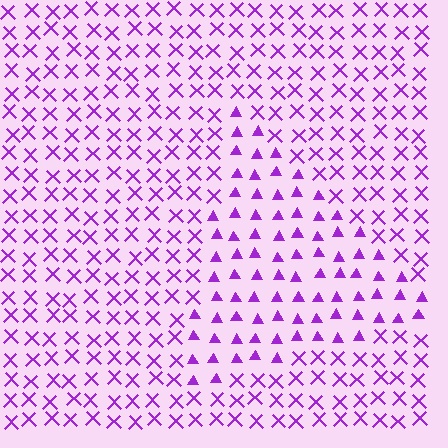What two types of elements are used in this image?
The image uses triangles inside the triangle region and X marks outside it.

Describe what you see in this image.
The image is filled with small purple elements arranged in a uniform grid. A triangle-shaped region contains triangles, while the surrounding area contains X marks. The boundary is defined purely by the change in element shape.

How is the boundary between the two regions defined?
The boundary is defined by a change in element shape: triangles inside vs. X marks outside. All elements share the same color and spacing.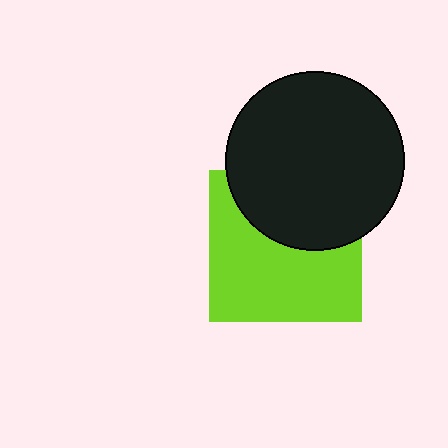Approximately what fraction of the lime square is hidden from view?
Roughly 40% of the lime square is hidden behind the black circle.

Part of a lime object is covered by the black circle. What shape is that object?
It is a square.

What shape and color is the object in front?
The object in front is a black circle.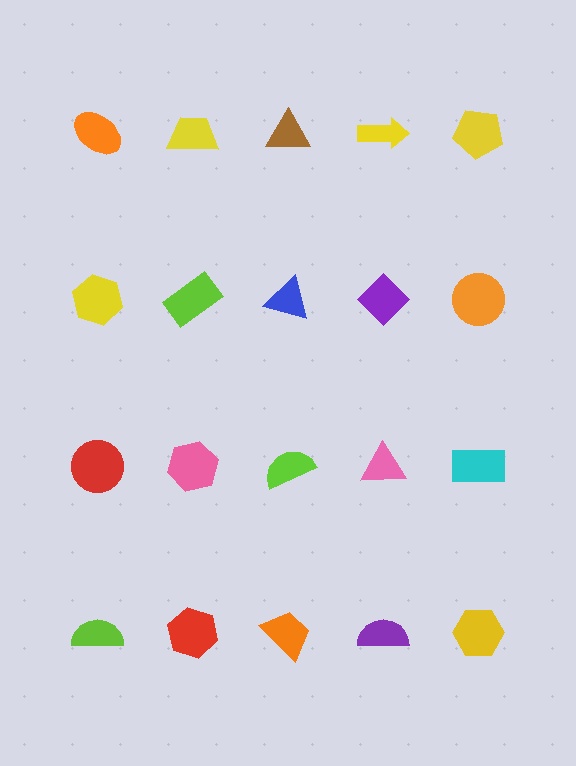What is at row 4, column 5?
A yellow hexagon.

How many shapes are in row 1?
5 shapes.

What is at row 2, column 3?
A blue triangle.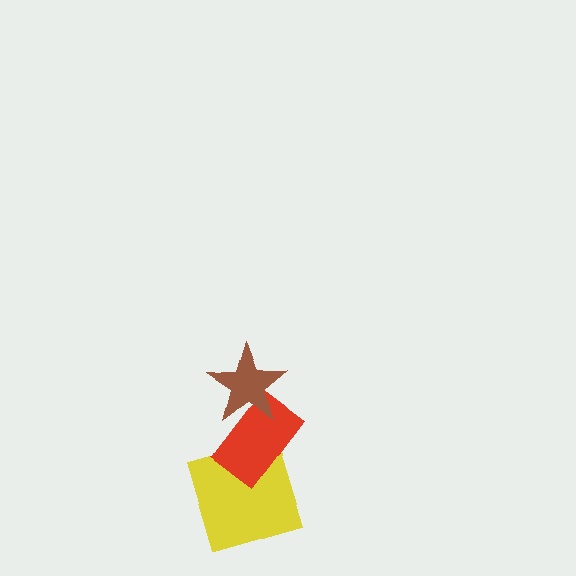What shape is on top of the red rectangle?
The brown star is on top of the red rectangle.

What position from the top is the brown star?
The brown star is 1st from the top.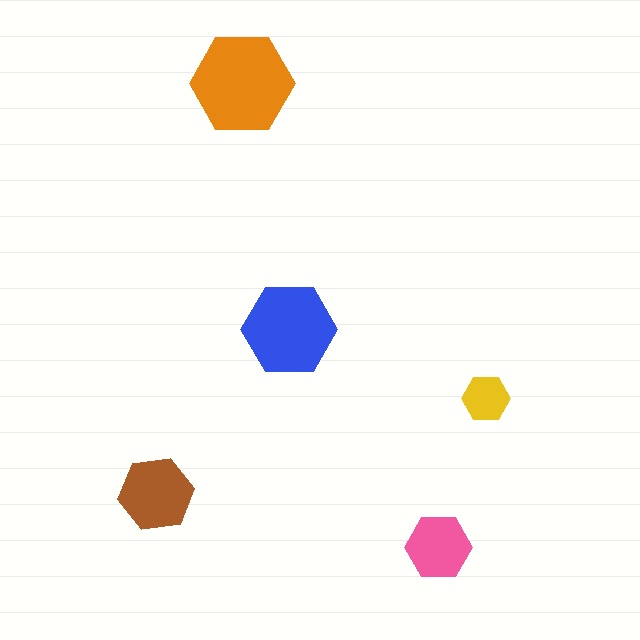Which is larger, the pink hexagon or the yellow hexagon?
The pink one.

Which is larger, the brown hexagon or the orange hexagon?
The orange one.